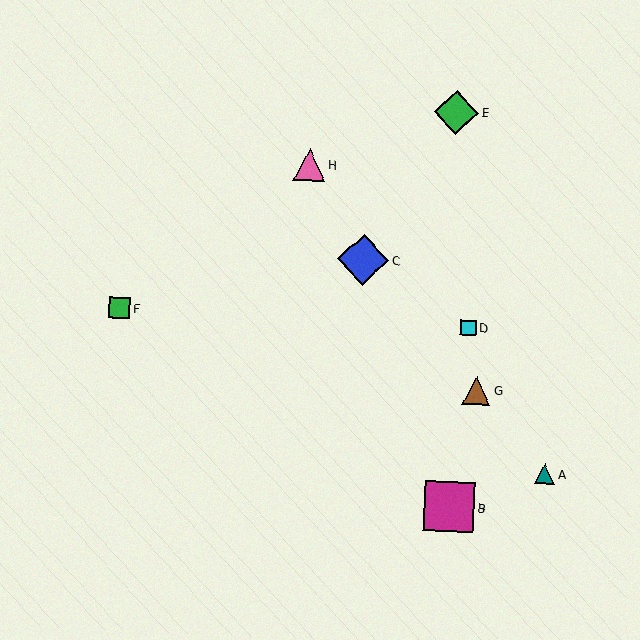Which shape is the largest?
The blue diamond (labeled C) is the largest.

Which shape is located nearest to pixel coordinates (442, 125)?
The green diamond (labeled E) at (456, 112) is nearest to that location.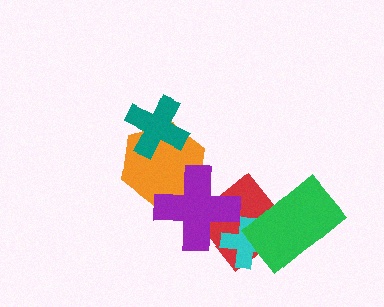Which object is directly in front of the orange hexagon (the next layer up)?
The teal cross is directly in front of the orange hexagon.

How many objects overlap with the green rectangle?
2 objects overlap with the green rectangle.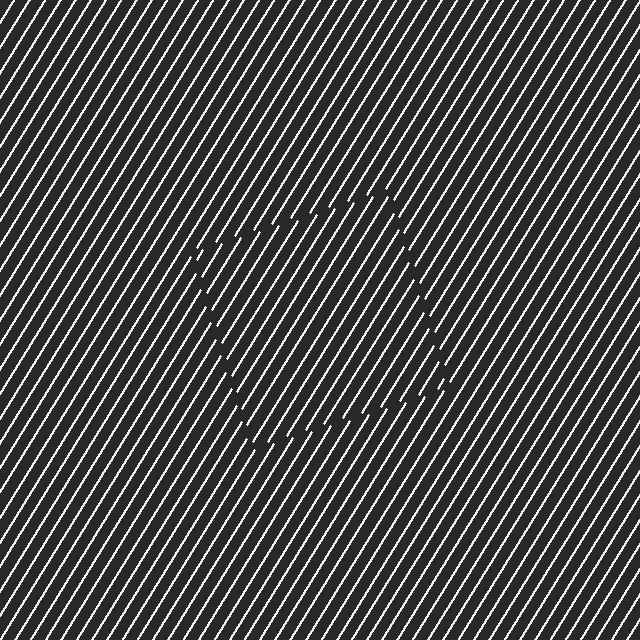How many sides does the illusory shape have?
4 sides — the line-ends trace a square.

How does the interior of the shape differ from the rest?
The interior of the shape contains the same grating, shifted by half a period — the contour is defined by the phase discontinuity where line-ends from the inner and outer gratings abut.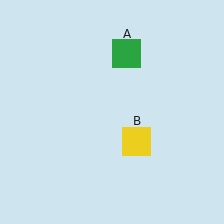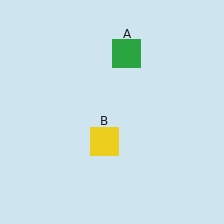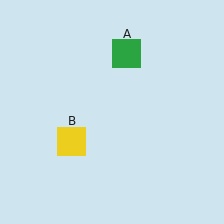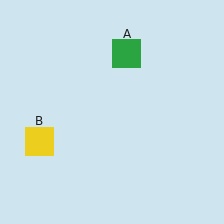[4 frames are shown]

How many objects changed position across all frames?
1 object changed position: yellow square (object B).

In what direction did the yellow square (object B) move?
The yellow square (object B) moved left.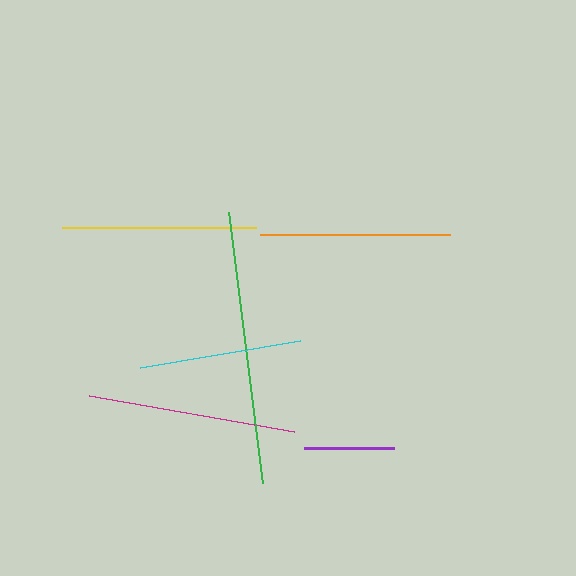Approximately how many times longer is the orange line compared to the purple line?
The orange line is approximately 2.1 times the length of the purple line.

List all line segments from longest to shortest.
From longest to shortest: green, magenta, yellow, orange, cyan, purple.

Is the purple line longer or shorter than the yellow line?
The yellow line is longer than the purple line.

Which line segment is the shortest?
The purple line is the shortest at approximately 90 pixels.